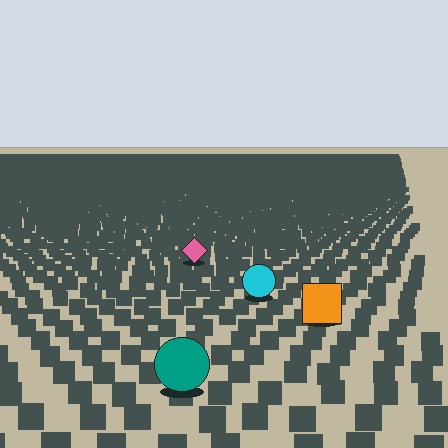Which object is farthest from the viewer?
The pink diamond is farthest from the viewer. It appears smaller and the ground texture around it is denser.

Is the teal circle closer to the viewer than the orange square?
Yes. The teal circle is closer — you can tell from the texture gradient: the ground texture is coarser near it.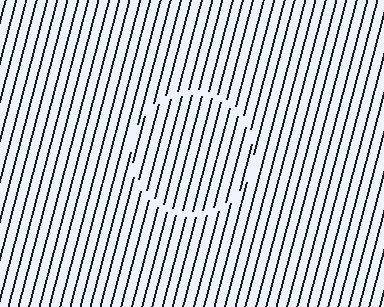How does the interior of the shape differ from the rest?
The interior of the shape contains the same grating, shifted by half a period — the contour is defined by the phase discontinuity where line-ends from the inner and outer gratings abut.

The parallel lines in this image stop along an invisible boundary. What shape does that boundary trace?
An illusory circle. The interior of the shape contains the same grating, shifted by half a period — the contour is defined by the phase discontinuity where line-ends from the inner and outer gratings abut.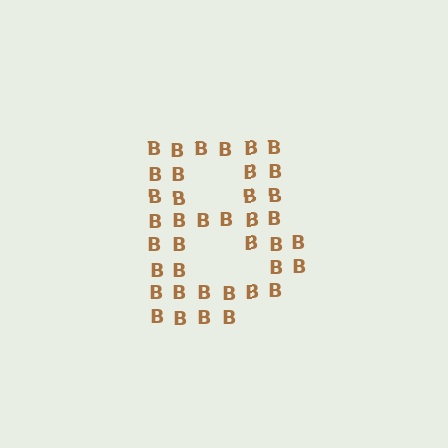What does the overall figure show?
The overall figure shows the letter B.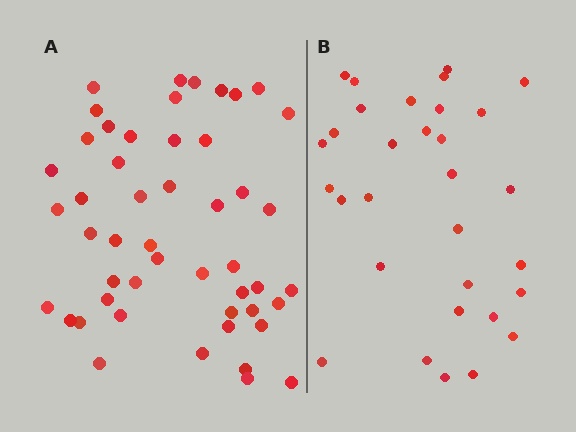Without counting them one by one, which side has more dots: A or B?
Region A (the left region) has more dots.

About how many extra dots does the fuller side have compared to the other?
Region A has approximately 20 more dots than region B.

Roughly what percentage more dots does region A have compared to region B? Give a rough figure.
About 60% more.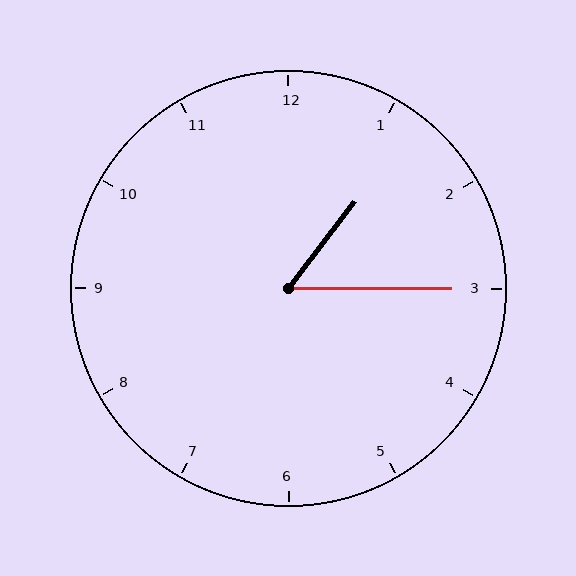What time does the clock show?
1:15.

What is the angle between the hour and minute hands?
Approximately 52 degrees.